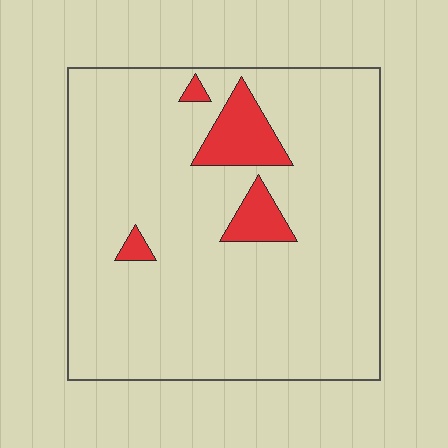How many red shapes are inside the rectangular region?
4.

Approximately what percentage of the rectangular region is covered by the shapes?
Approximately 10%.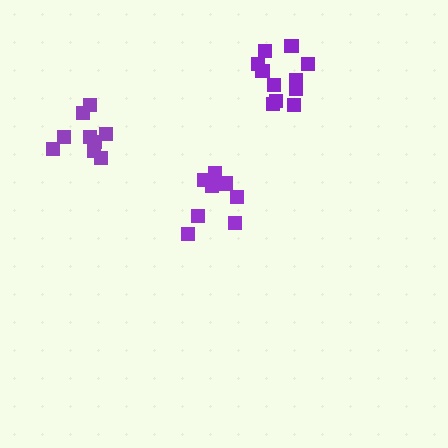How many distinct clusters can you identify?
There are 3 distinct clusters.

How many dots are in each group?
Group 1: 8 dots, Group 2: 9 dots, Group 3: 11 dots (28 total).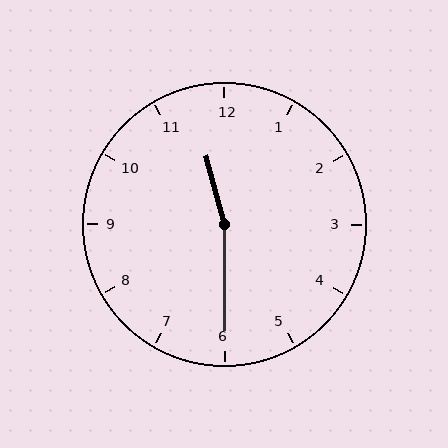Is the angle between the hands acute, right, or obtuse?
It is obtuse.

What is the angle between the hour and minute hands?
Approximately 165 degrees.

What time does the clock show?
11:30.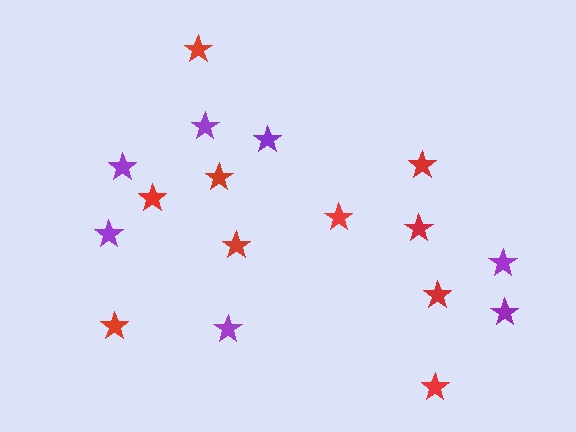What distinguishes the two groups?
There are 2 groups: one group of purple stars (7) and one group of red stars (10).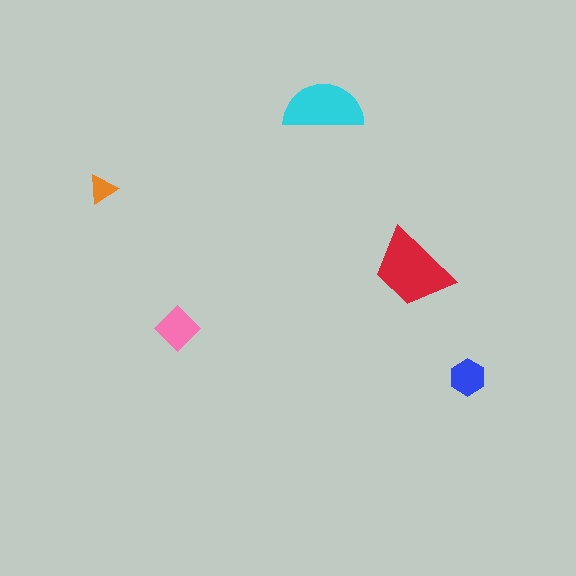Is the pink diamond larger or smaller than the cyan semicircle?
Smaller.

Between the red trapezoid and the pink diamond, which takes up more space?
The red trapezoid.